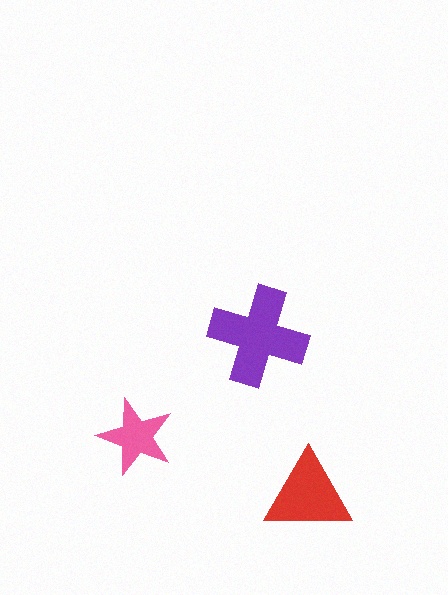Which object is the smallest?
The pink star.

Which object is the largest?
The purple cross.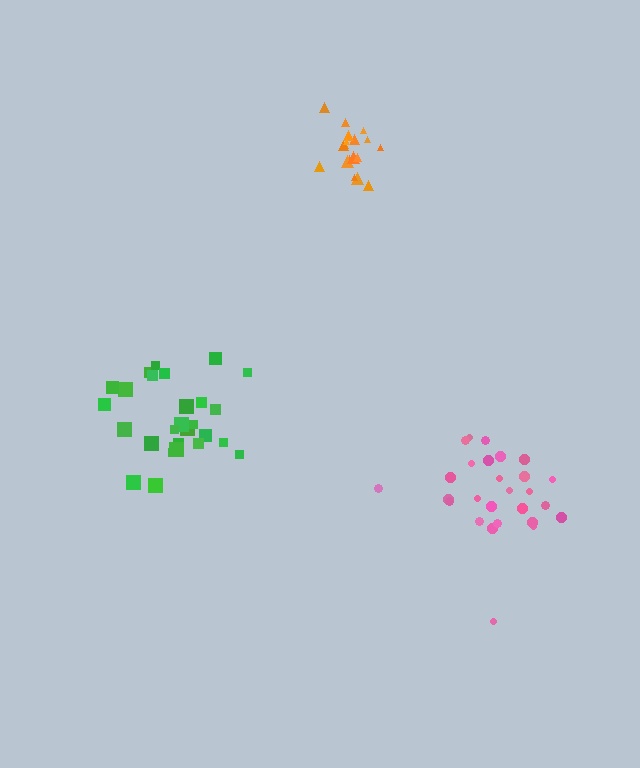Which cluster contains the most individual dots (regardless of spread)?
Pink (27).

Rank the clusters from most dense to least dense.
orange, green, pink.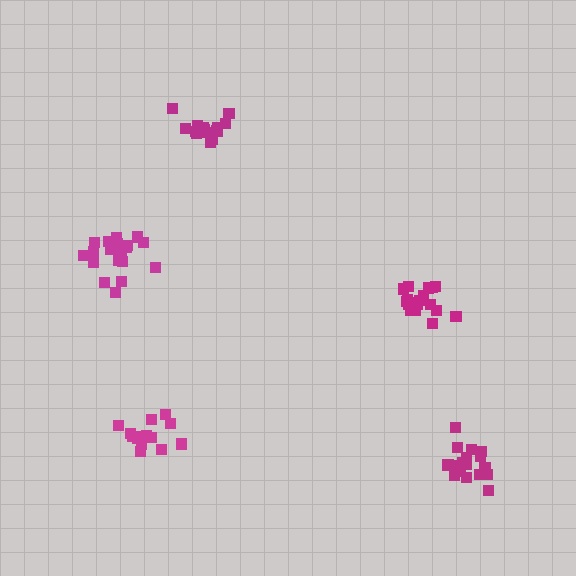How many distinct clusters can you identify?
There are 5 distinct clusters.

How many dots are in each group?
Group 1: 21 dots, Group 2: 20 dots, Group 3: 18 dots, Group 4: 15 dots, Group 5: 15 dots (89 total).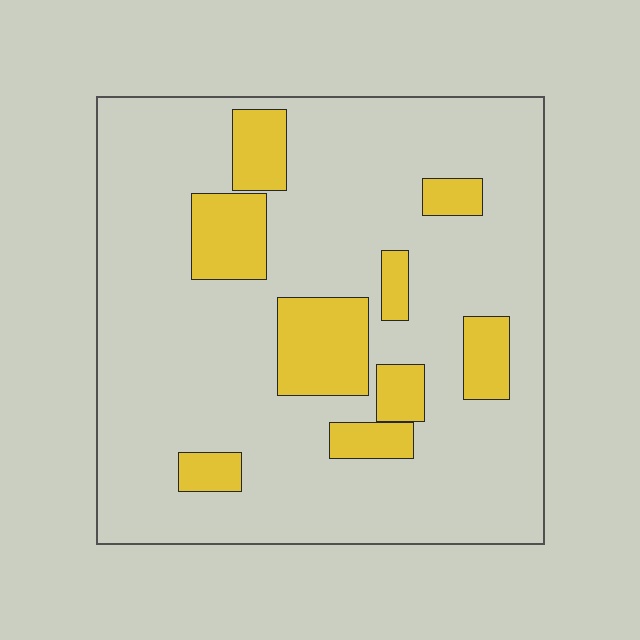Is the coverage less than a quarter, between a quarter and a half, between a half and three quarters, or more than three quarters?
Less than a quarter.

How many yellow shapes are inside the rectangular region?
9.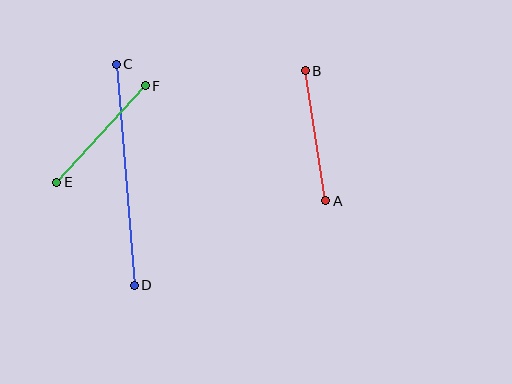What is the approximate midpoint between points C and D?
The midpoint is at approximately (125, 175) pixels.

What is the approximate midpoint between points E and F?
The midpoint is at approximately (101, 134) pixels.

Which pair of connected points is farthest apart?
Points C and D are farthest apart.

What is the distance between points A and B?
The distance is approximately 132 pixels.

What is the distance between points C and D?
The distance is approximately 222 pixels.